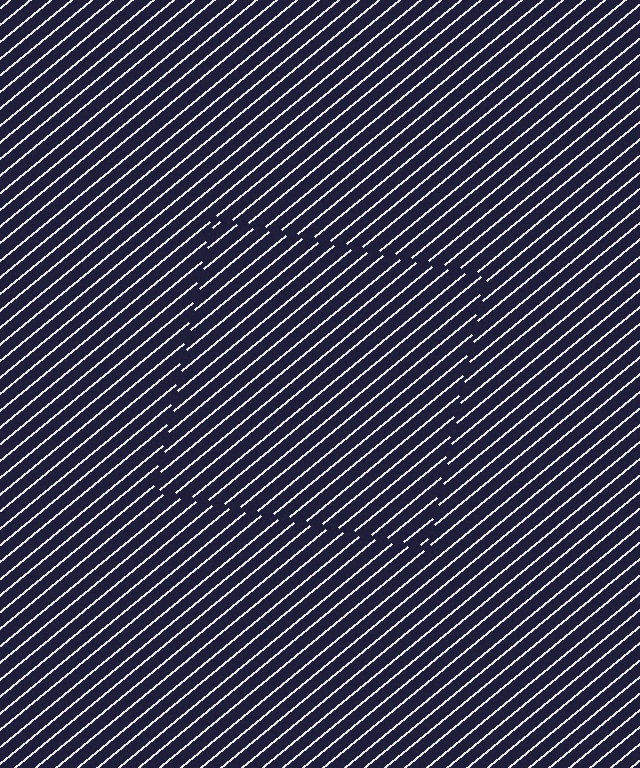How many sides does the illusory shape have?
4 sides — the line-ends trace a square.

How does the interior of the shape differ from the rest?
The interior of the shape contains the same grating, shifted by half a period — the contour is defined by the phase discontinuity where line-ends from the inner and outer gratings abut.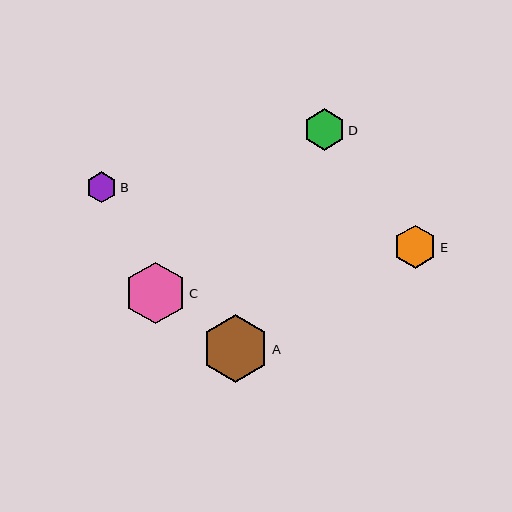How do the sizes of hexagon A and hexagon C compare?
Hexagon A and hexagon C are approximately the same size.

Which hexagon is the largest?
Hexagon A is the largest with a size of approximately 68 pixels.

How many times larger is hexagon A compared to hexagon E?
Hexagon A is approximately 1.6 times the size of hexagon E.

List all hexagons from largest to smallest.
From largest to smallest: A, C, E, D, B.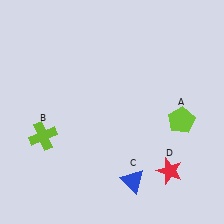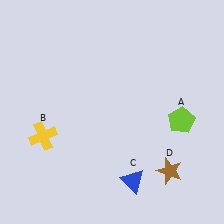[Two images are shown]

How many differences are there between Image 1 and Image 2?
There are 2 differences between the two images.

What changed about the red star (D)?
In Image 1, D is red. In Image 2, it changed to brown.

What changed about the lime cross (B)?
In Image 1, B is lime. In Image 2, it changed to yellow.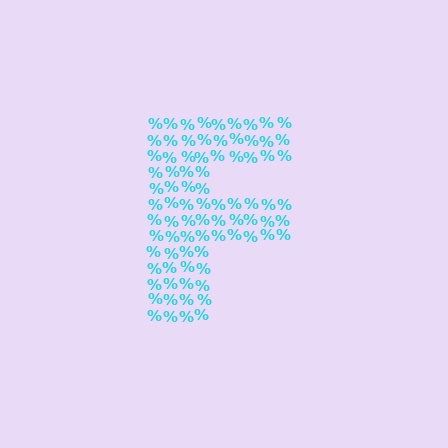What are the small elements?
The small elements are percent signs.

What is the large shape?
The large shape is the letter F.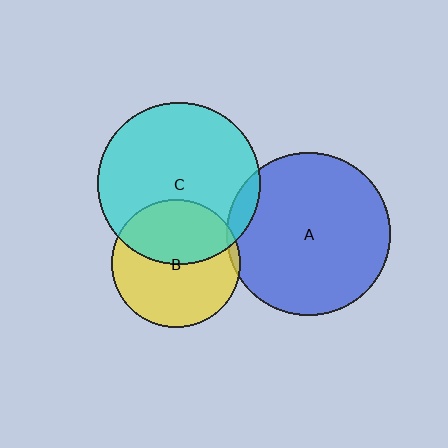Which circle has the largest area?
Circle A (blue).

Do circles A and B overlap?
Yes.